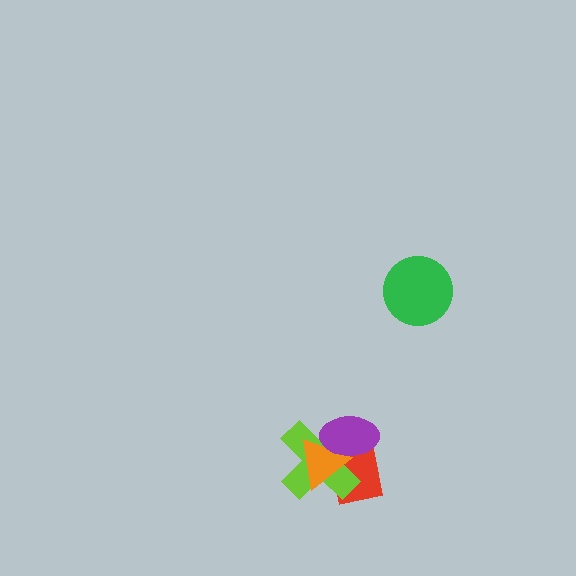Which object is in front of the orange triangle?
The purple ellipse is in front of the orange triangle.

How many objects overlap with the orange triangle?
3 objects overlap with the orange triangle.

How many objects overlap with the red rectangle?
3 objects overlap with the red rectangle.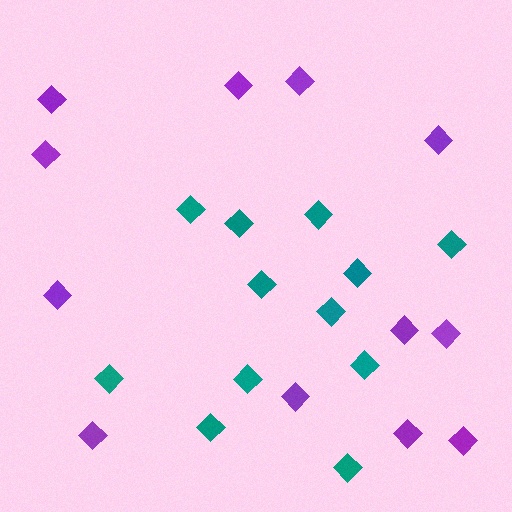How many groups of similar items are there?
There are 2 groups: one group of teal diamonds (12) and one group of purple diamonds (12).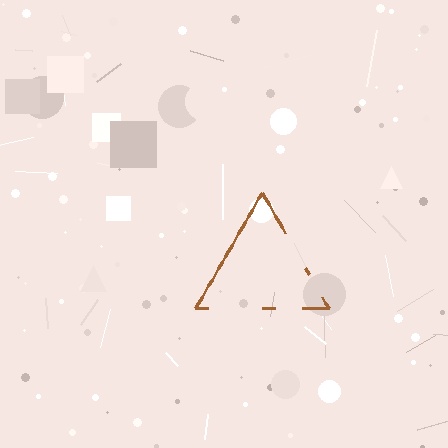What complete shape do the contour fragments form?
The contour fragments form a triangle.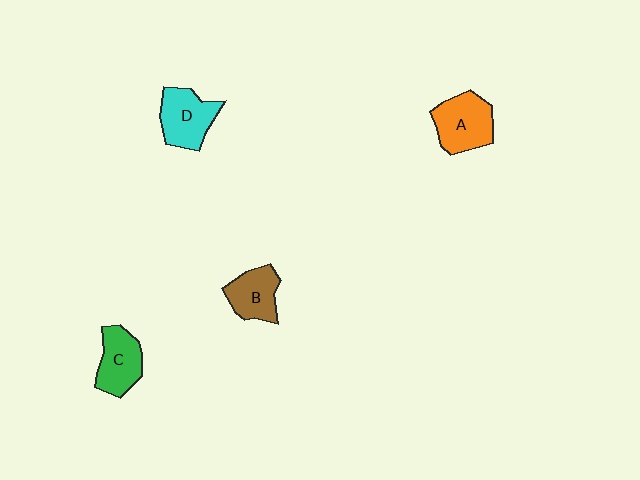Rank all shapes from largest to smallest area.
From largest to smallest: A (orange), D (cyan), C (green), B (brown).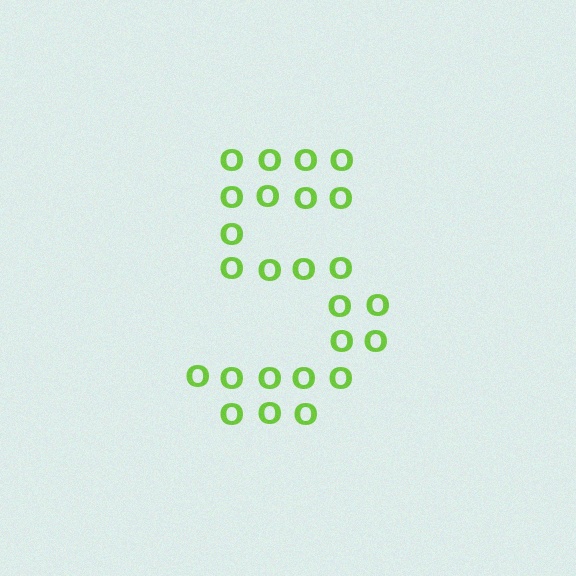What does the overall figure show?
The overall figure shows the digit 5.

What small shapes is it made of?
It is made of small letter O's.